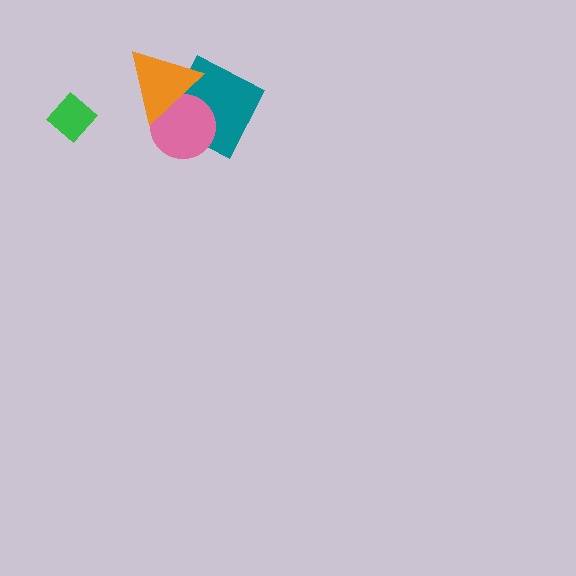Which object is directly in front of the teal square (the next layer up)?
The pink circle is directly in front of the teal square.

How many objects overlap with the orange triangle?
2 objects overlap with the orange triangle.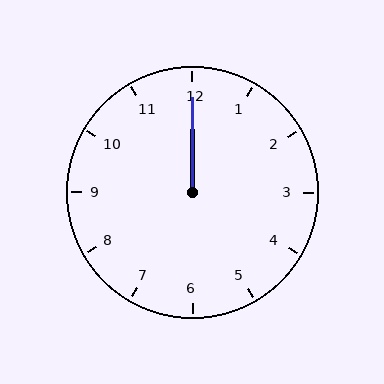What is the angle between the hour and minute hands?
Approximately 0 degrees.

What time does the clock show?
12:00.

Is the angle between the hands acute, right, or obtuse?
It is acute.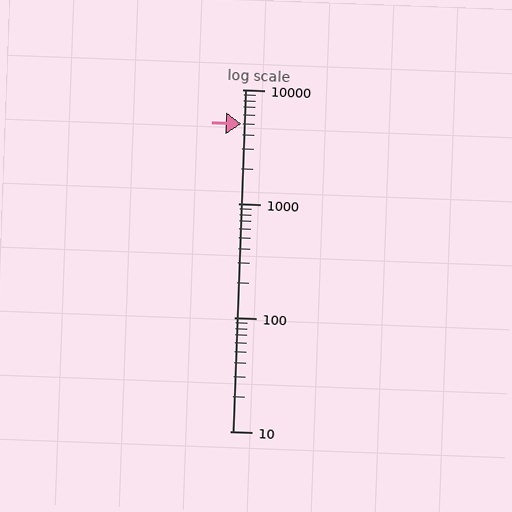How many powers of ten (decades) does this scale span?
The scale spans 3 decades, from 10 to 10000.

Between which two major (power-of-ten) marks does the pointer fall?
The pointer is between 1000 and 10000.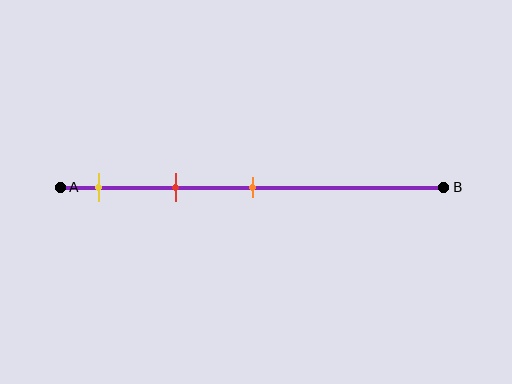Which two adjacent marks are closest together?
The yellow and red marks are the closest adjacent pair.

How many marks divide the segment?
There are 3 marks dividing the segment.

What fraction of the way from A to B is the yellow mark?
The yellow mark is approximately 10% (0.1) of the way from A to B.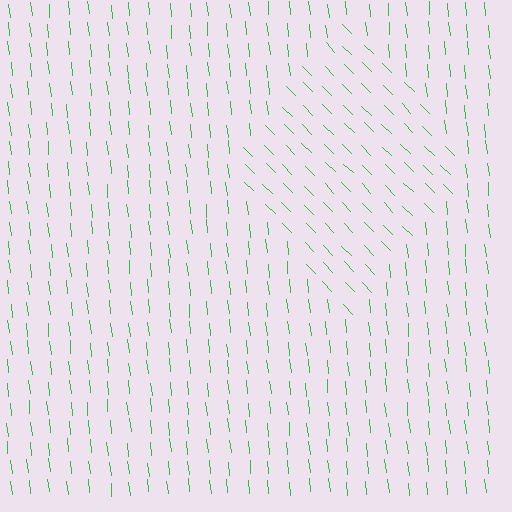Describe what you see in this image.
The image is filled with small green line segments. A diamond region in the image has lines oriented differently from the surrounding lines, creating a visible texture boundary.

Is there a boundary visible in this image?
Yes, there is a texture boundary formed by a change in line orientation.